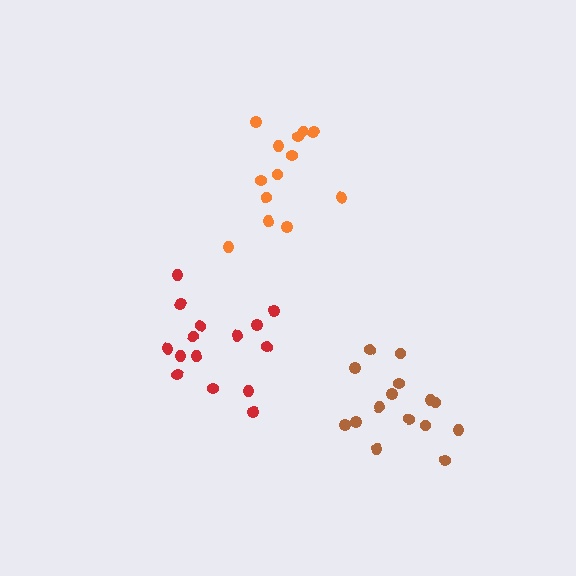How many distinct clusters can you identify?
There are 3 distinct clusters.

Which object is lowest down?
The brown cluster is bottommost.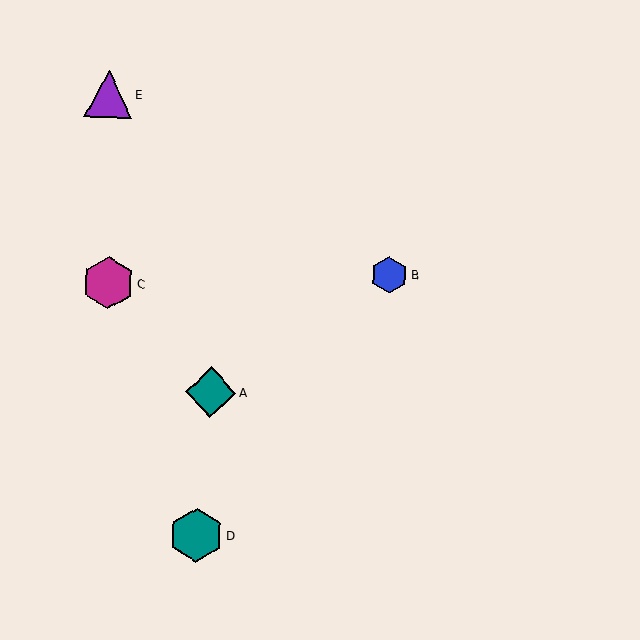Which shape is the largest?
The teal hexagon (labeled D) is the largest.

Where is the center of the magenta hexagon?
The center of the magenta hexagon is at (108, 283).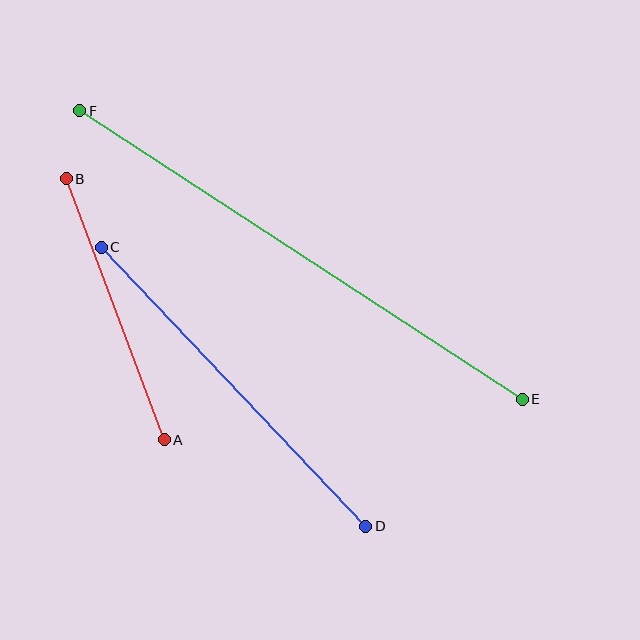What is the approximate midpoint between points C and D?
The midpoint is at approximately (234, 387) pixels.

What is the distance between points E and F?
The distance is approximately 528 pixels.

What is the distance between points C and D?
The distance is approximately 384 pixels.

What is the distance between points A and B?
The distance is approximately 279 pixels.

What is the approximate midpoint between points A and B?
The midpoint is at approximately (115, 309) pixels.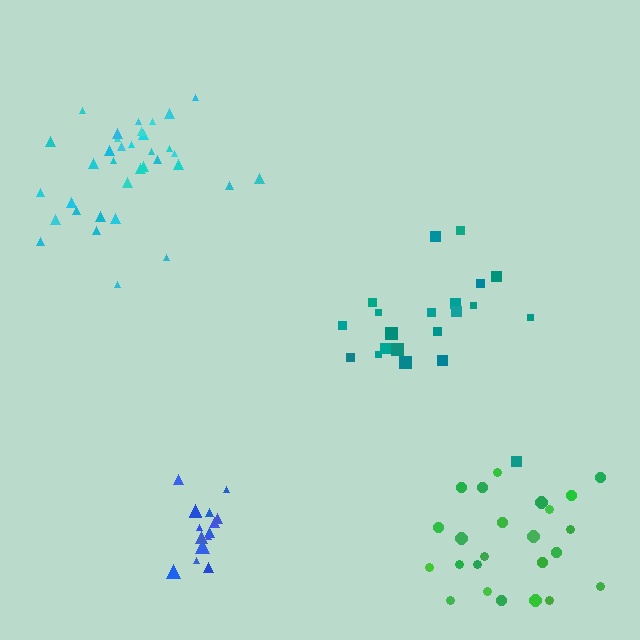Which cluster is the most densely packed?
Blue.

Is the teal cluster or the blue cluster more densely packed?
Blue.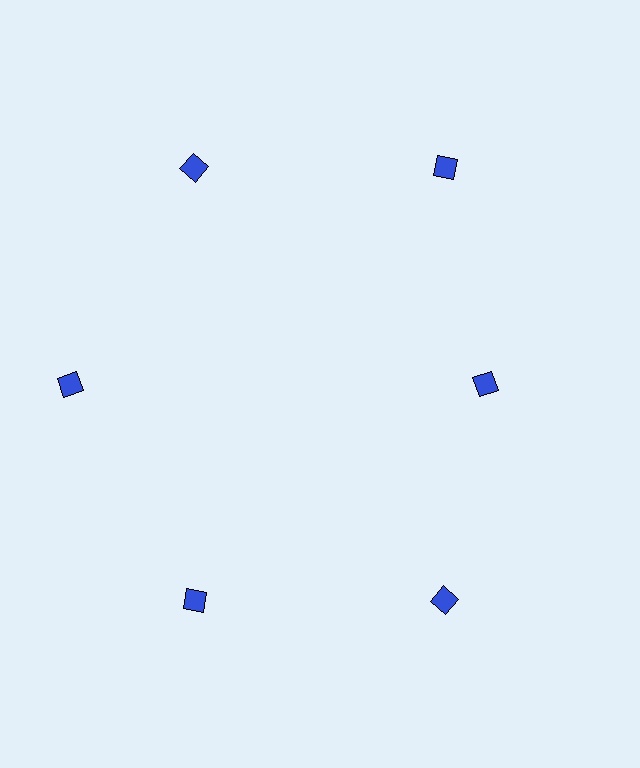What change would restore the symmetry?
The symmetry would be restored by moving it outward, back onto the ring so that all 6 diamonds sit at equal angles and equal distance from the center.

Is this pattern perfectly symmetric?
No. The 6 blue diamonds are arranged in a ring, but one element near the 3 o'clock position is pulled inward toward the center, breaking the 6-fold rotational symmetry.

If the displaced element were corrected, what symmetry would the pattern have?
It would have 6-fold rotational symmetry — the pattern would map onto itself every 60 degrees.